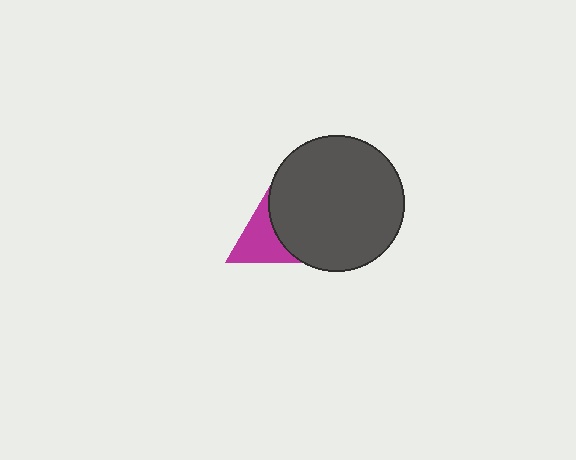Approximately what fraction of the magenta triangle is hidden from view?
Roughly 47% of the magenta triangle is hidden behind the dark gray circle.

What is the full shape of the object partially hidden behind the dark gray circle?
The partially hidden object is a magenta triangle.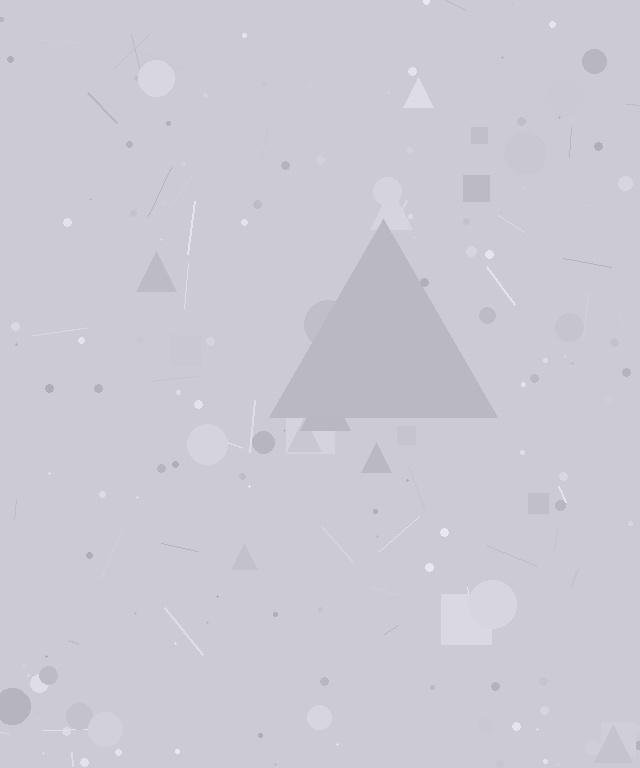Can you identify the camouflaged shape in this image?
The camouflaged shape is a triangle.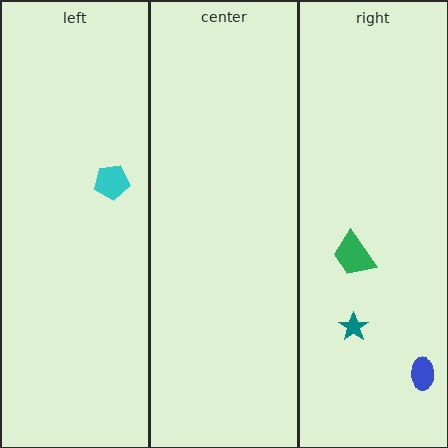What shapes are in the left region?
The cyan pentagon.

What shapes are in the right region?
The green trapezoid, the blue ellipse, the teal star.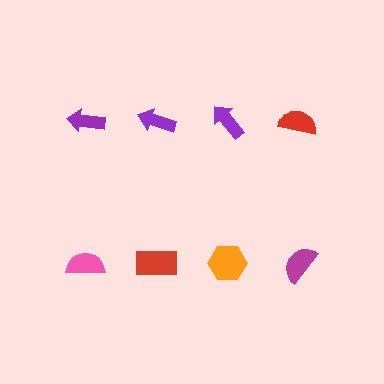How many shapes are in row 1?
4 shapes.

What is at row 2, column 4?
A magenta semicircle.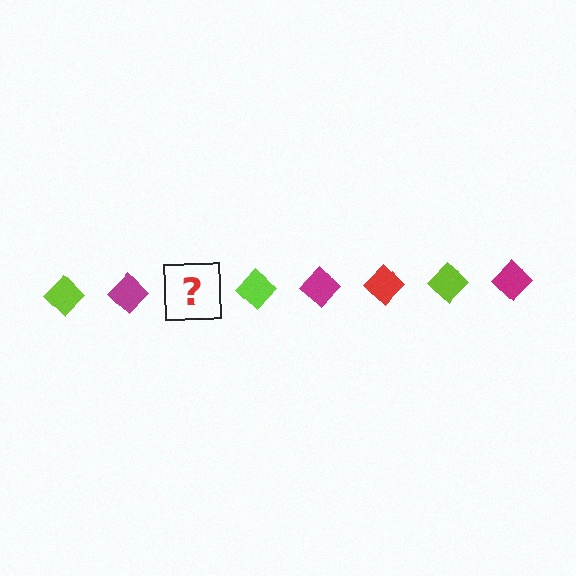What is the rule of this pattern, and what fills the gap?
The rule is that the pattern cycles through lime, magenta, red diamonds. The gap should be filled with a red diamond.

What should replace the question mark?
The question mark should be replaced with a red diamond.